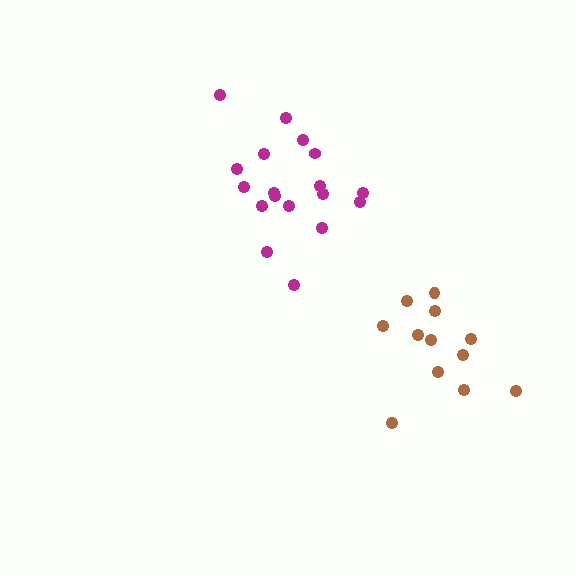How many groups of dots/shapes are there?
There are 2 groups.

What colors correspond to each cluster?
The clusters are colored: brown, magenta.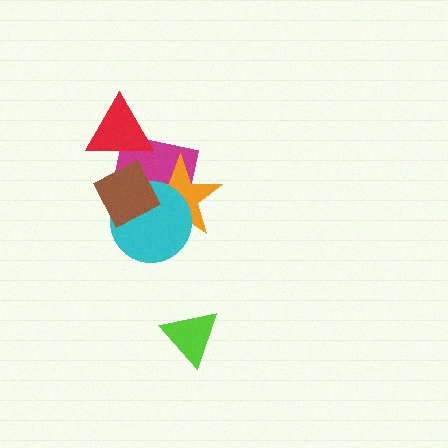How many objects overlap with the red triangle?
2 objects overlap with the red triangle.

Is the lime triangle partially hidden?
No, no other shape covers it.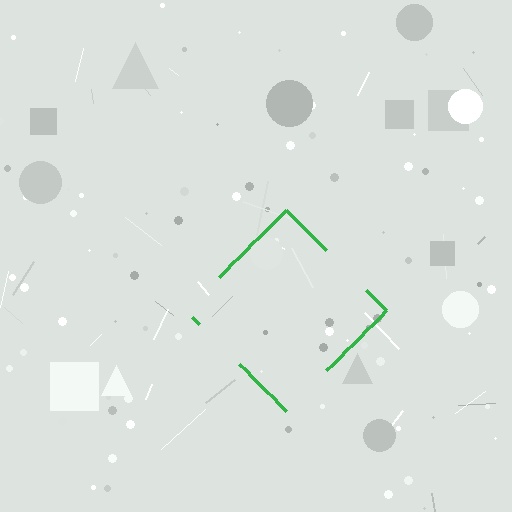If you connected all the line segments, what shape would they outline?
They would outline a diamond.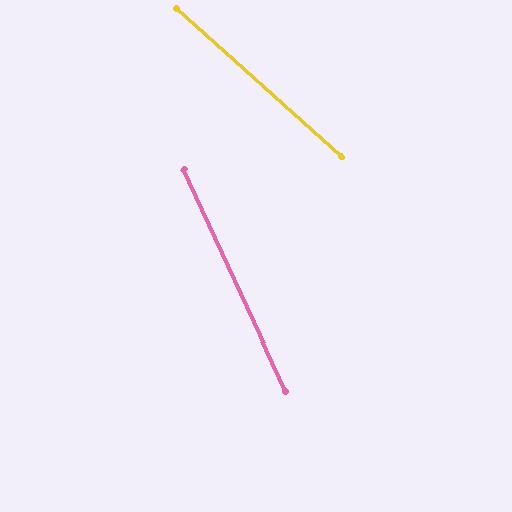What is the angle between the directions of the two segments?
Approximately 23 degrees.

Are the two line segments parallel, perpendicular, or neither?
Neither parallel nor perpendicular — they differ by about 23°.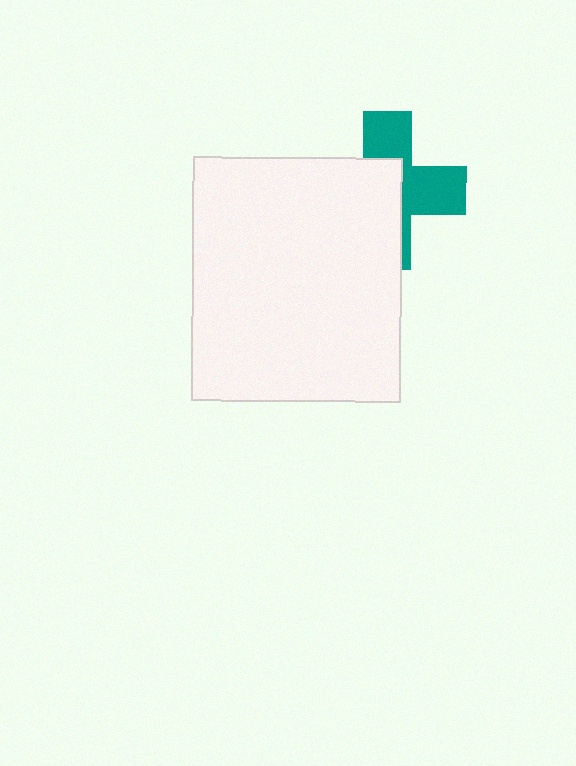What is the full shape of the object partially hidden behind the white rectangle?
The partially hidden object is a teal cross.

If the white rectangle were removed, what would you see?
You would see the complete teal cross.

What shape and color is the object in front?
The object in front is a white rectangle.